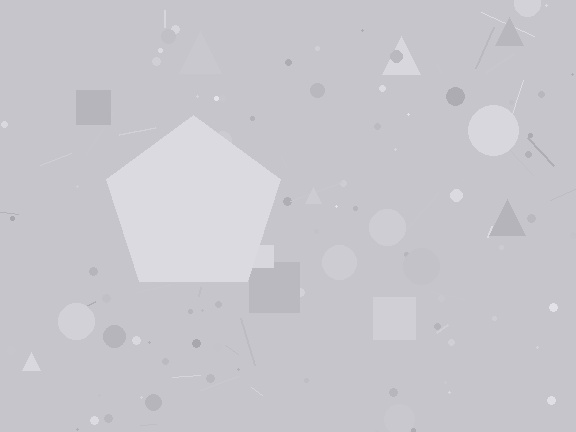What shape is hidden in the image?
A pentagon is hidden in the image.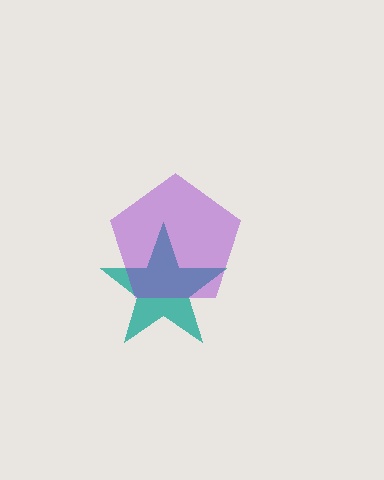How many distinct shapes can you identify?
There are 2 distinct shapes: a teal star, a purple pentagon.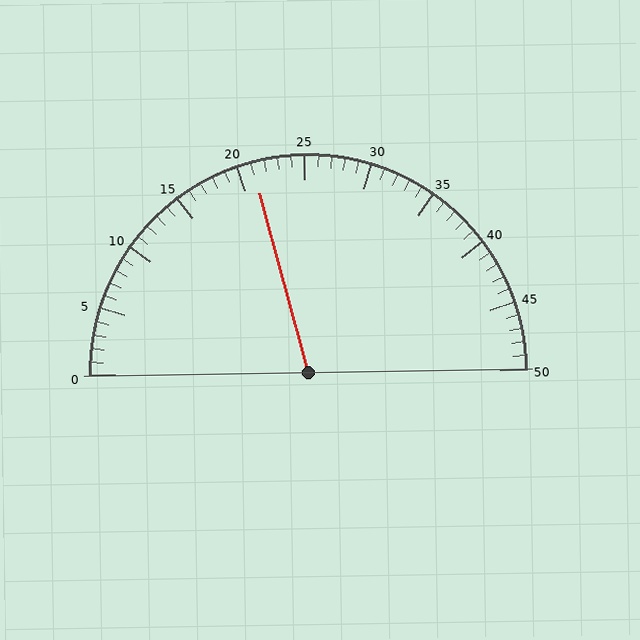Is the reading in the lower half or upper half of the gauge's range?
The reading is in the lower half of the range (0 to 50).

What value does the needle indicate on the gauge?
The needle indicates approximately 21.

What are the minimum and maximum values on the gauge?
The gauge ranges from 0 to 50.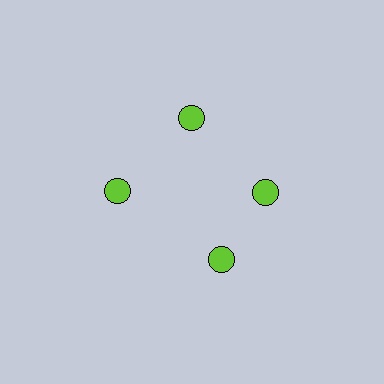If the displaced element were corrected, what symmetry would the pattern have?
It would have 4-fold rotational symmetry — the pattern would map onto itself every 90 degrees.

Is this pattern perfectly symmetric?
No. The 4 lime circles are arranged in a ring, but one element near the 6 o'clock position is rotated out of alignment along the ring, breaking the 4-fold rotational symmetry.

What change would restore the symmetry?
The symmetry would be restored by rotating it back into even spacing with its neighbors so that all 4 circles sit at equal angles and equal distance from the center.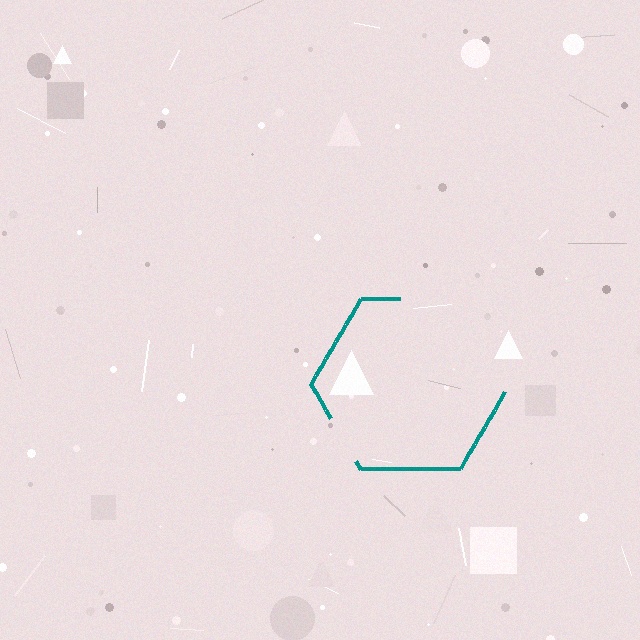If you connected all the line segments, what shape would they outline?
They would outline a hexagon.